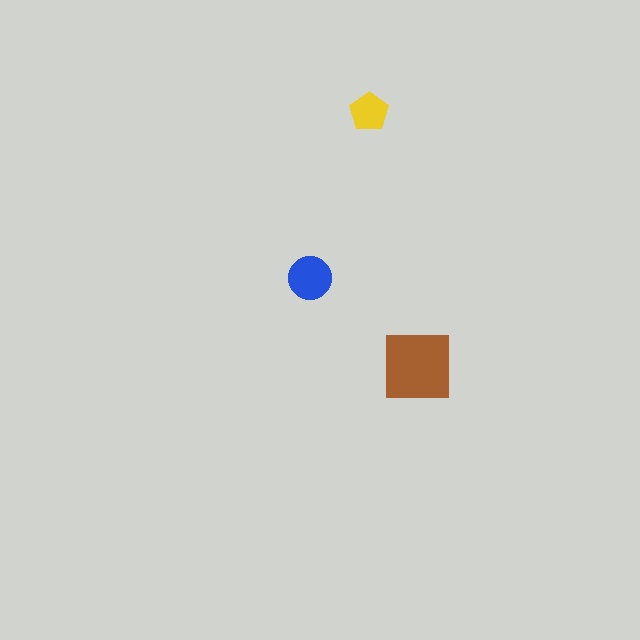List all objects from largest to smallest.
The brown square, the blue circle, the yellow pentagon.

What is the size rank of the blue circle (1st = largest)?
2nd.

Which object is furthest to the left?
The blue circle is leftmost.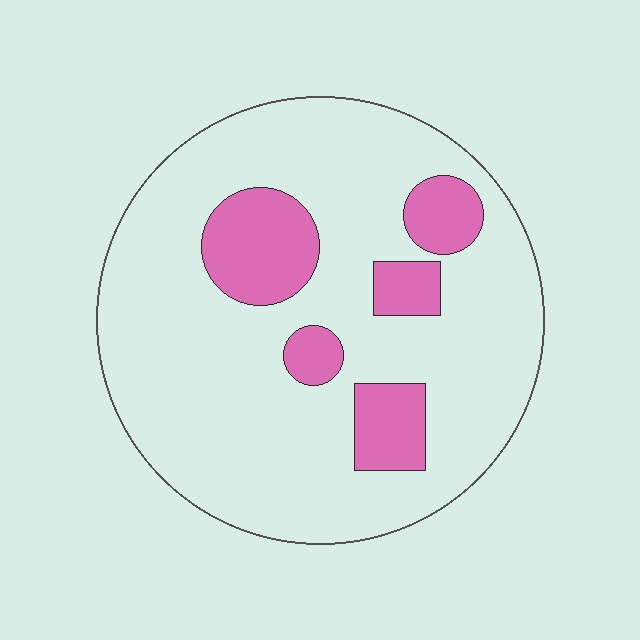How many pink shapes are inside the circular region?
5.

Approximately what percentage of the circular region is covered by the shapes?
Approximately 20%.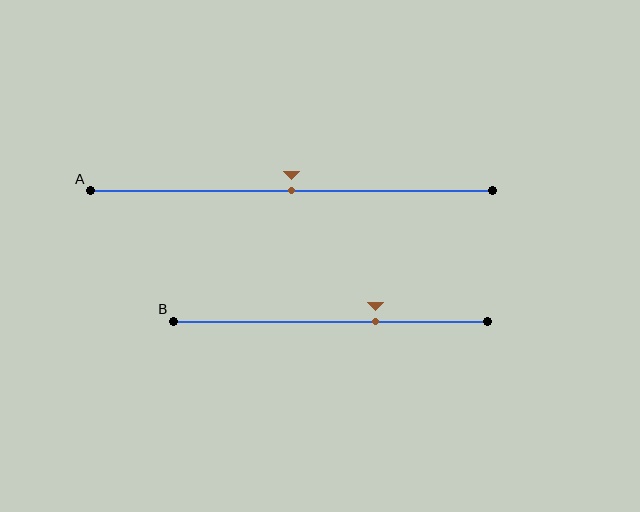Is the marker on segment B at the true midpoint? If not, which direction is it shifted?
No, the marker on segment B is shifted to the right by about 14% of the segment length.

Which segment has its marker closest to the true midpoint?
Segment A has its marker closest to the true midpoint.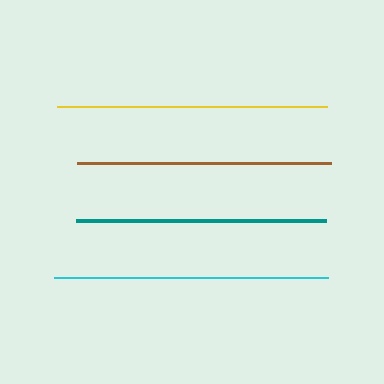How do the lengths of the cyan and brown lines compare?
The cyan and brown lines are approximately the same length.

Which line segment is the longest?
The cyan line is the longest at approximately 273 pixels.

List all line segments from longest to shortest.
From longest to shortest: cyan, yellow, brown, teal.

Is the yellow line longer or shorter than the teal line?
The yellow line is longer than the teal line.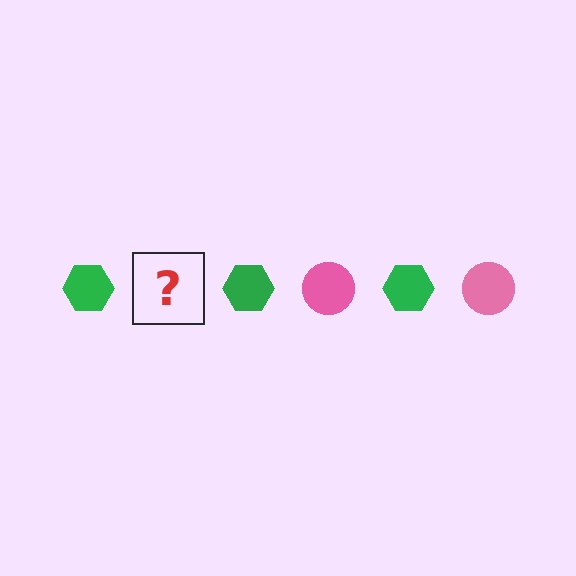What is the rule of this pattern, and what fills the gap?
The rule is that the pattern alternates between green hexagon and pink circle. The gap should be filled with a pink circle.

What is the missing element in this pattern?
The missing element is a pink circle.